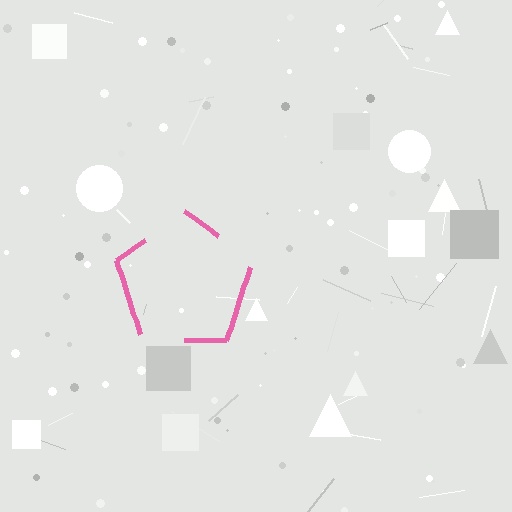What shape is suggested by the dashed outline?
The dashed outline suggests a pentagon.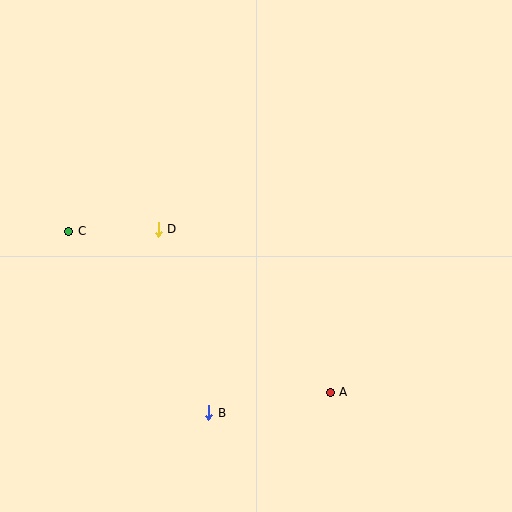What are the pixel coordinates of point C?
Point C is at (69, 231).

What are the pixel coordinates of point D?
Point D is at (158, 229).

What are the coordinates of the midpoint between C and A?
The midpoint between C and A is at (199, 312).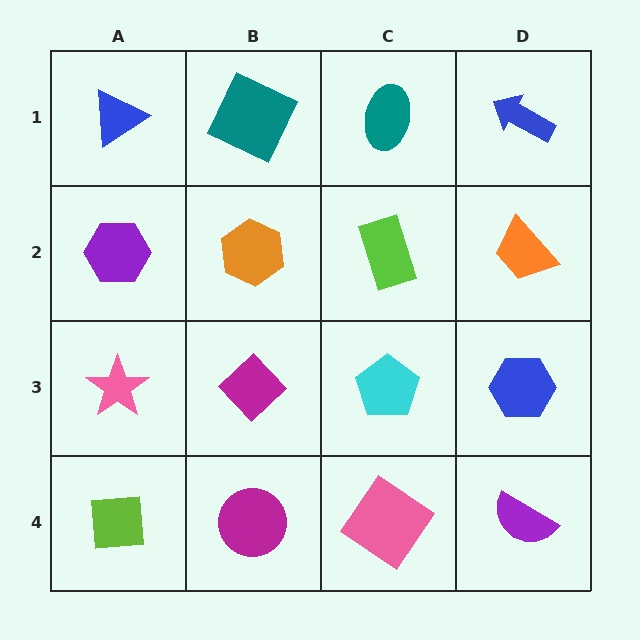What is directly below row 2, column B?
A magenta diamond.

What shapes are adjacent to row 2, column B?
A teal square (row 1, column B), a magenta diamond (row 3, column B), a purple hexagon (row 2, column A), a lime rectangle (row 2, column C).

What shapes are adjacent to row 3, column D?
An orange trapezoid (row 2, column D), a purple semicircle (row 4, column D), a cyan pentagon (row 3, column C).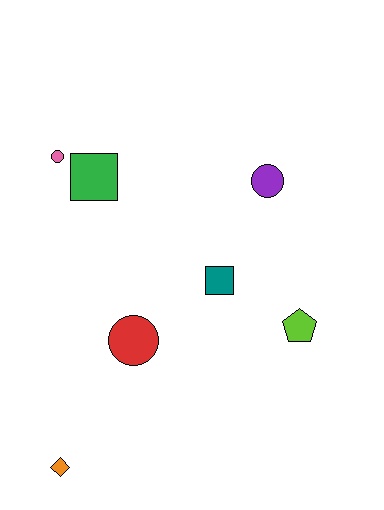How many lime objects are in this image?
There is 1 lime object.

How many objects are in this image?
There are 7 objects.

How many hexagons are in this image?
There are no hexagons.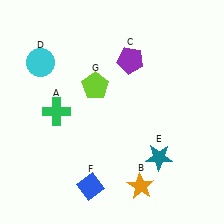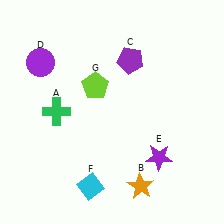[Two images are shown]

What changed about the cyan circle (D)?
In Image 1, D is cyan. In Image 2, it changed to purple.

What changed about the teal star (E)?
In Image 1, E is teal. In Image 2, it changed to purple.